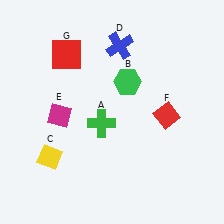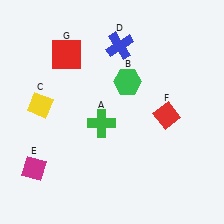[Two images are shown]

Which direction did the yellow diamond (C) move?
The yellow diamond (C) moved up.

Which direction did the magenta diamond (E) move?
The magenta diamond (E) moved down.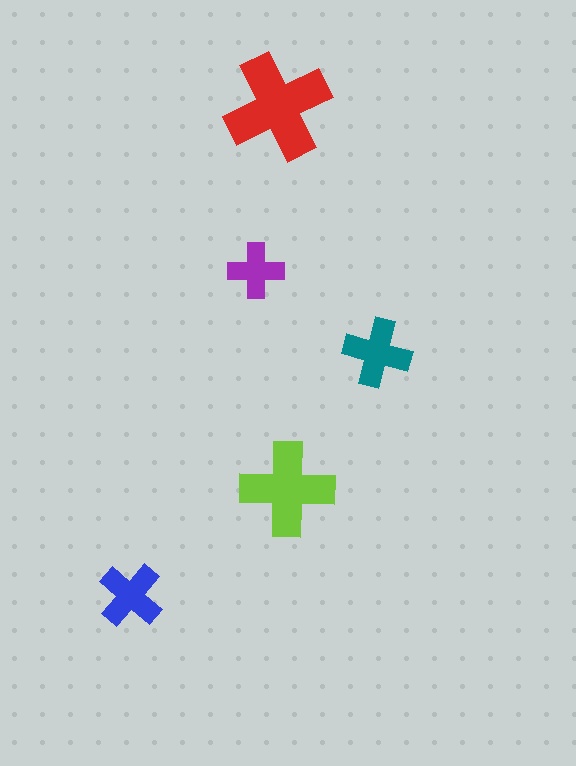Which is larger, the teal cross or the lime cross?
The lime one.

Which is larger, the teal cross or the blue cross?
The teal one.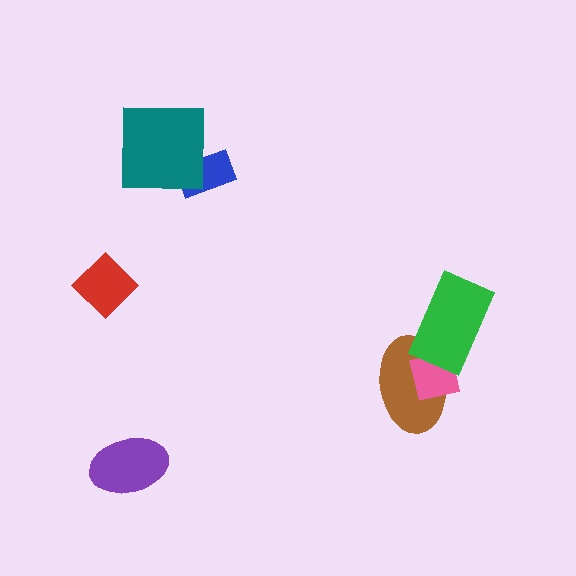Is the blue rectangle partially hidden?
Yes, it is partially covered by another shape.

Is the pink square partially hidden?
Yes, it is partially covered by another shape.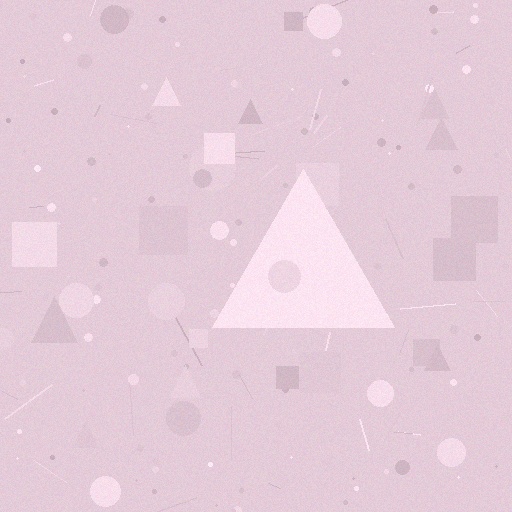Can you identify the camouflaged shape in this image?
The camouflaged shape is a triangle.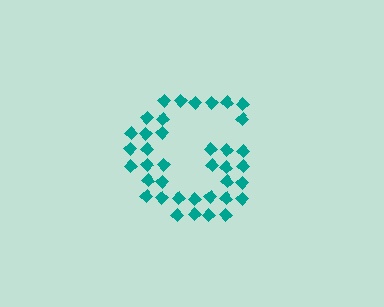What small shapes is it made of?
It is made of small diamonds.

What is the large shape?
The large shape is the letter G.